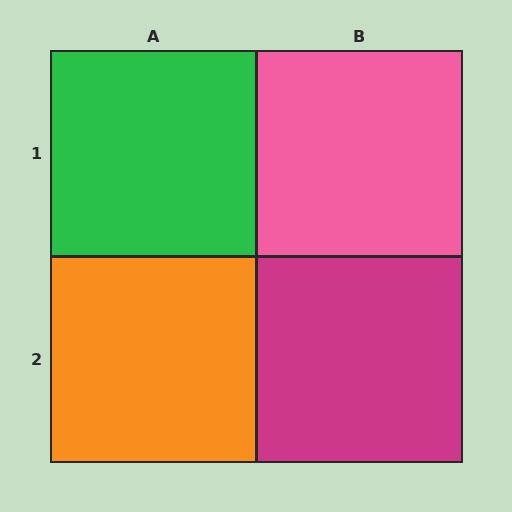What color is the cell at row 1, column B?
Pink.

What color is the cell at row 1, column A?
Green.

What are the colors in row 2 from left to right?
Orange, magenta.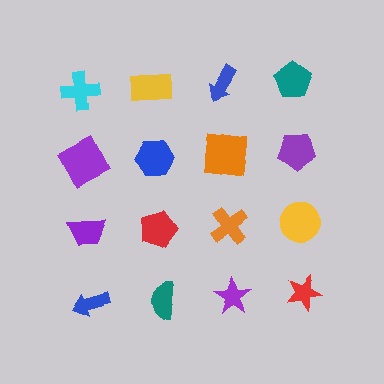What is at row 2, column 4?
A purple pentagon.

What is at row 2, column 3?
An orange square.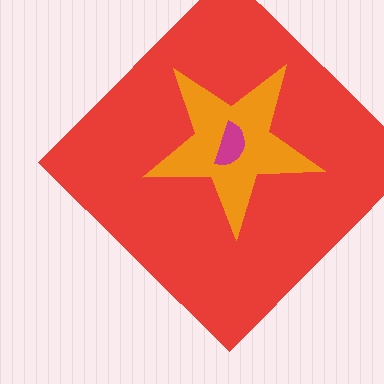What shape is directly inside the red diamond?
The orange star.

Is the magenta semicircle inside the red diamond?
Yes.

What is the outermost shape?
The red diamond.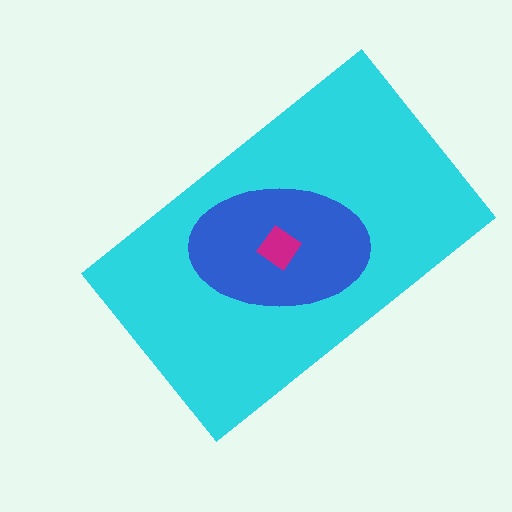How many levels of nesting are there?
3.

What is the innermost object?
The magenta diamond.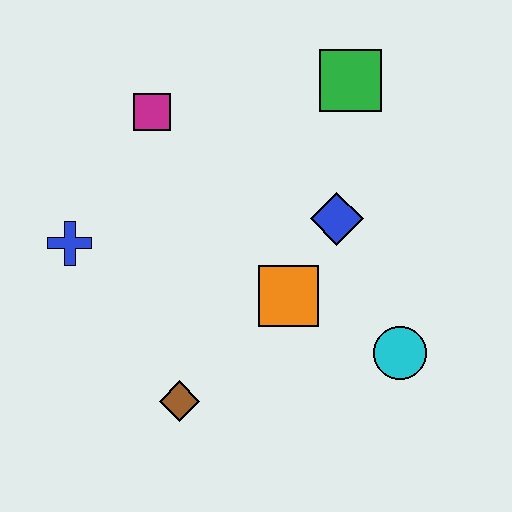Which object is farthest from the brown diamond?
The green square is farthest from the brown diamond.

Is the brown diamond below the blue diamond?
Yes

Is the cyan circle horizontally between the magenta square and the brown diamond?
No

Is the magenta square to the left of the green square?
Yes